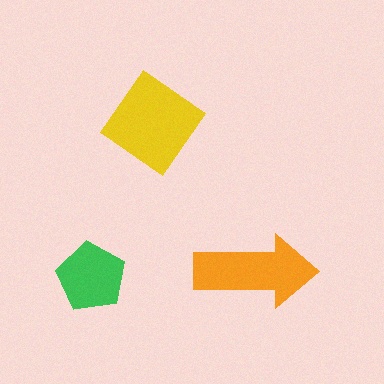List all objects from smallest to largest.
The green pentagon, the orange arrow, the yellow diamond.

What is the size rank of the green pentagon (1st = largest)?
3rd.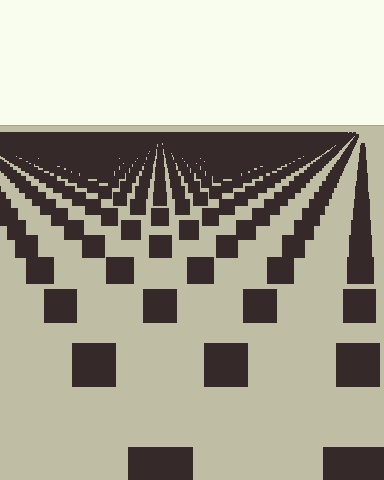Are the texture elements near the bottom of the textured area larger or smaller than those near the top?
Larger. Near the bottom, elements are closer to the viewer and appear at a bigger on-screen size.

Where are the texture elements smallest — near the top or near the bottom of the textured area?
Near the top.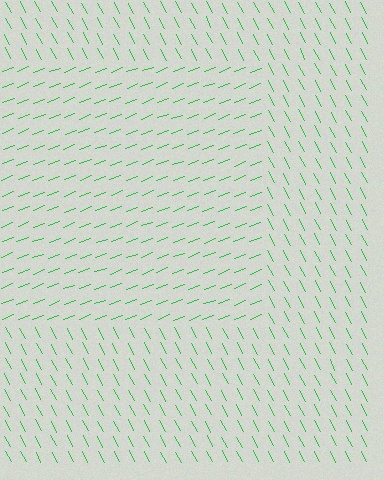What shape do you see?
I see a rectangle.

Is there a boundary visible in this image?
Yes, there is a texture boundary formed by a change in line orientation.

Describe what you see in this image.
The image is filled with small green line segments. A rectangle region in the image has lines oriented differently from the surrounding lines, creating a visible texture boundary.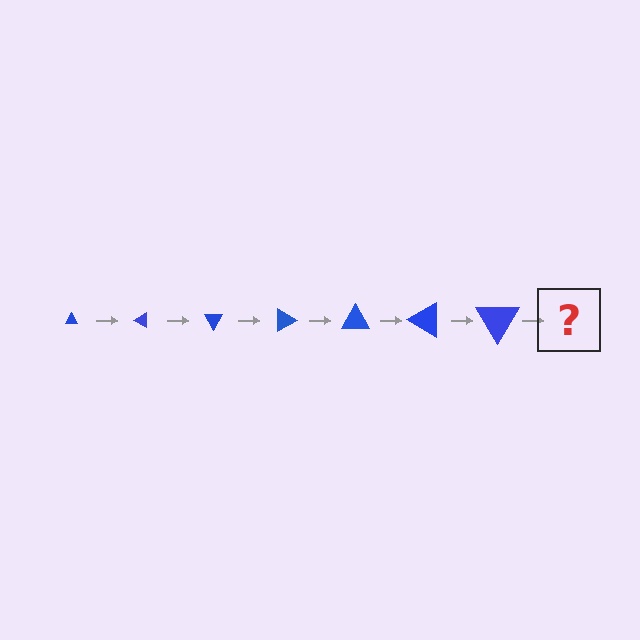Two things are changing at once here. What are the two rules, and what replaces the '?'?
The two rules are that the triangle grows larger each step and it rotates 30 degrees each step. The '?' should be a triangle, larger than the previous one and rotated 210 degrees from the start.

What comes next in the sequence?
The next element should be a triangle, larger than the previous one and rotated 210 degrees from the start.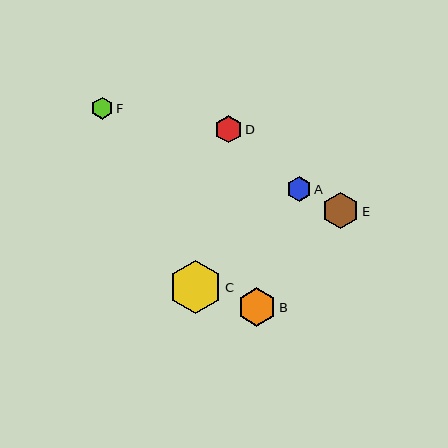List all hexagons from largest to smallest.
From largest to smallest: C, B, E, D, A, F.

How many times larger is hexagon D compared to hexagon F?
Hexagon D is approximately 1.2 times the size of hexagon F.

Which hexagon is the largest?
Hexagon C is the largest with a size of approximately 53 pixels.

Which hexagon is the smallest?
Hexagon F is the smallest with a size of approximately 22 pixels.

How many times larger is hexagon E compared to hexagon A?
Hexagon E is approximately 1.5 times the size of hexagon A.